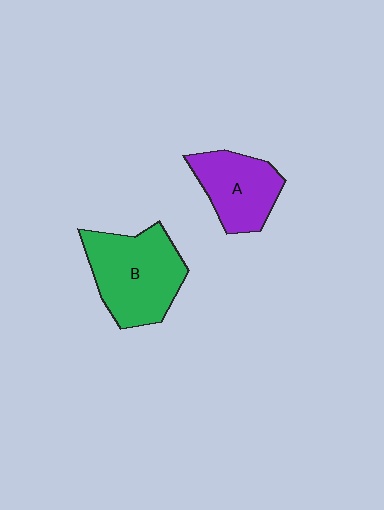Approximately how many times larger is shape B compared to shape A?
Approximately 1.4 times.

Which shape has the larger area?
Shape B (green).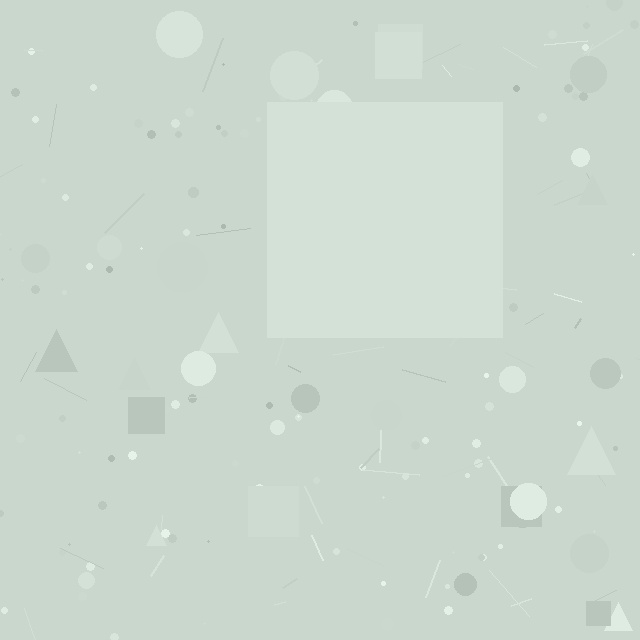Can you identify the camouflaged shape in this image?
The camouflaged shape is a square.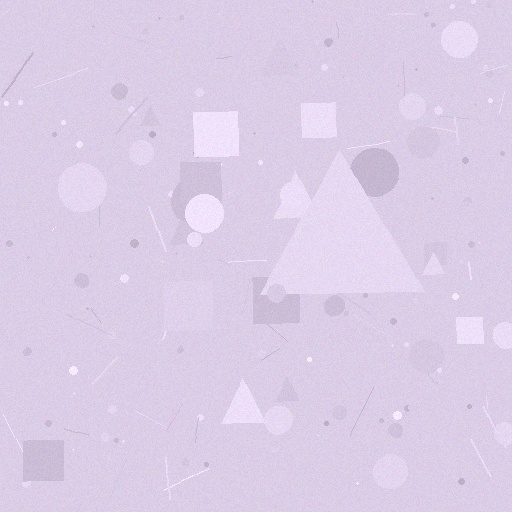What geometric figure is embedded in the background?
A triangle is embedded in the background.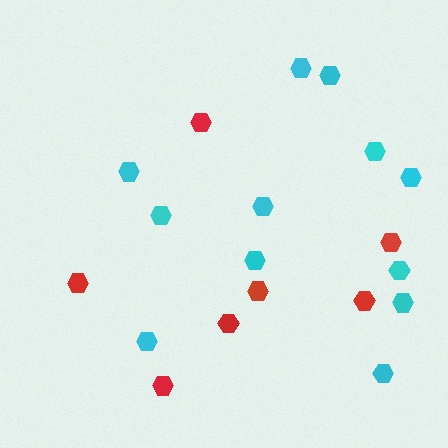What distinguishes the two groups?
There are 2 groups: one group of cyan hexagons (12) and one group of red hexagons (7).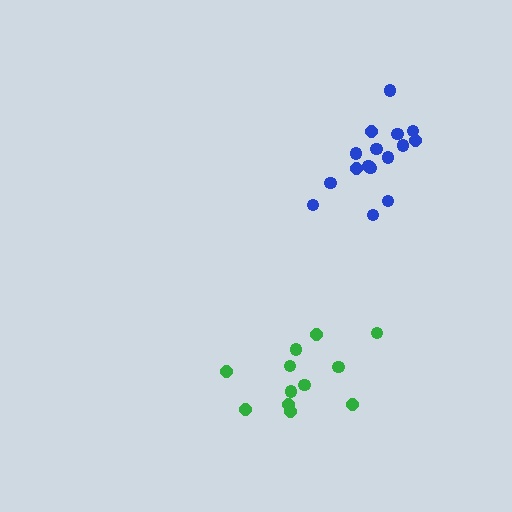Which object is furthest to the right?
The blue cluster is rightmost.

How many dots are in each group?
Group 1: 12 dots, Group 2: 16 dots (28 total).